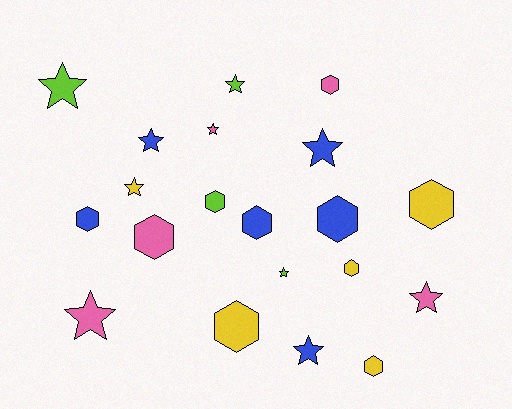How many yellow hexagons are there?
There are 4 yellow hexagons.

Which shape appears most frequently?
Hexagon, with 10 objects.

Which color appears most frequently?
Blue, with 6 objects.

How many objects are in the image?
There are 20 objects.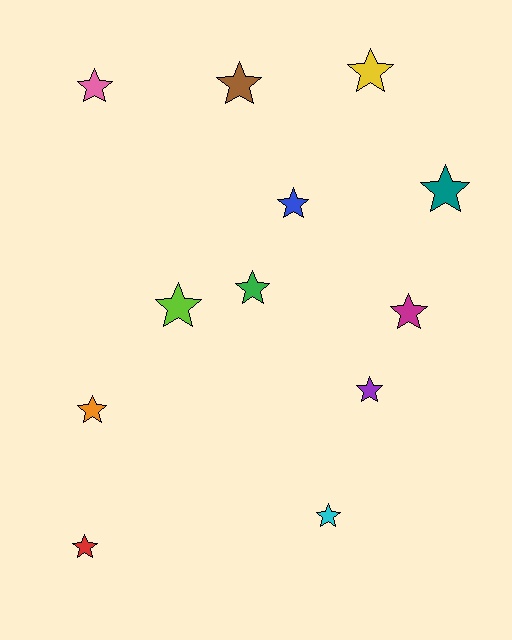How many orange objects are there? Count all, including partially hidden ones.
There is 1 orange object.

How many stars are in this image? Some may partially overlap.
There are 12 stars.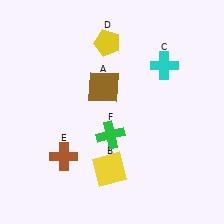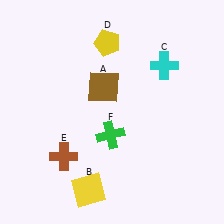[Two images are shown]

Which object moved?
The yellow square (B) moved left.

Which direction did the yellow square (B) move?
The yellow square (B) moved left.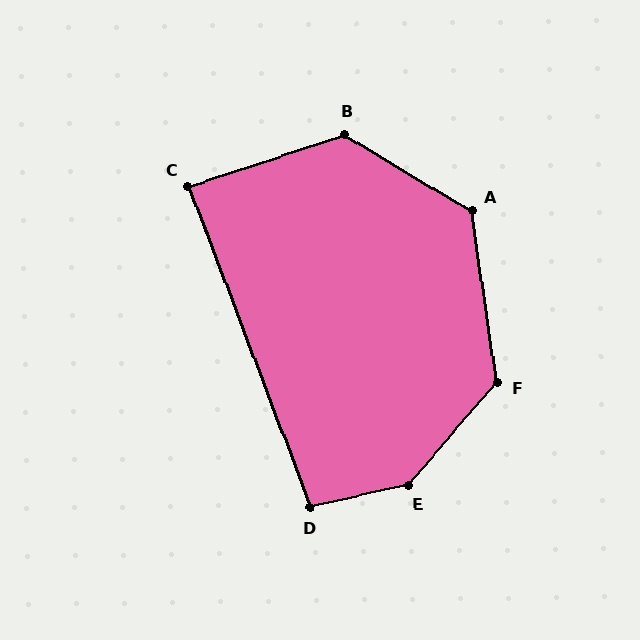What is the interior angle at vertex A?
Approximately 129 degrees (obtuse).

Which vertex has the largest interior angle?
E, at approximately 143 degrees.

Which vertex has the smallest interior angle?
C, at approximately 88 degrees.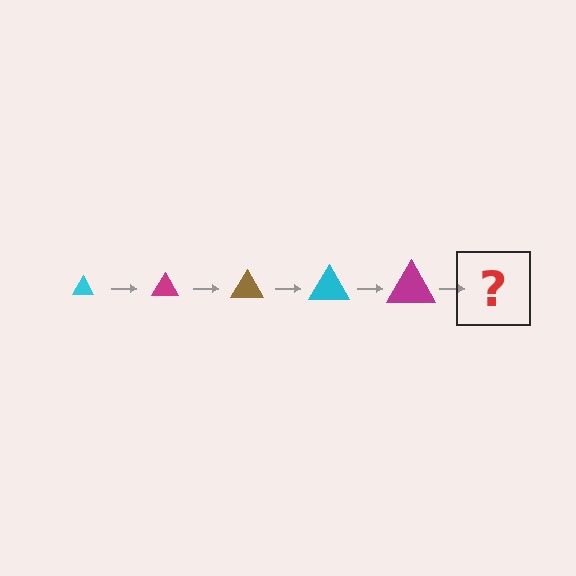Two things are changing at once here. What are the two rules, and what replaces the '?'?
The two rules are that the triangle grows larger each step and the color cycles through cyan, magenta, and brown. The '?' should be a brown triangle, larger than the previous one.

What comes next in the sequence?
The next element should be a brown triangle, larger than the previous one.